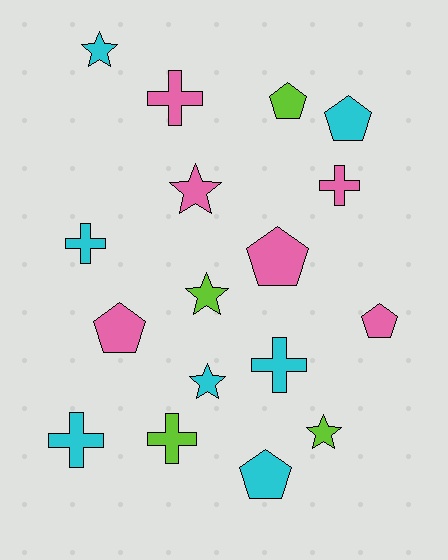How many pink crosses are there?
There are 2 pink crosses.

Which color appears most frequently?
Cyan, with 7 objects.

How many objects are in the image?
There are 17 objects.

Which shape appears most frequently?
Pentagon, with 6 objects.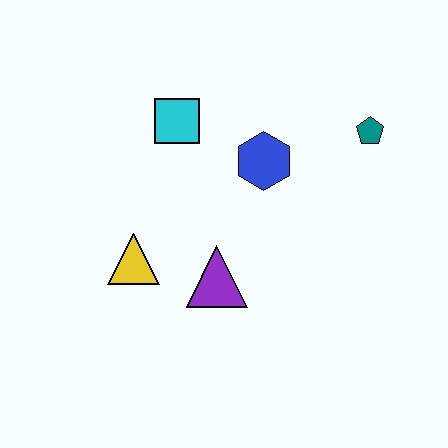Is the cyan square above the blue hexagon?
Yes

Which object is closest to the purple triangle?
The yellow triangle is closest to the purple triangle.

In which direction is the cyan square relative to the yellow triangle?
The cyan square is above the yellow triangle.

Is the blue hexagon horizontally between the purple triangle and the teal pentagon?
Yes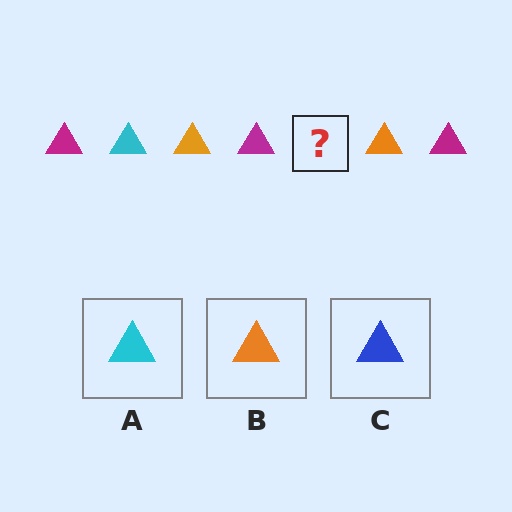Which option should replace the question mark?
Option A.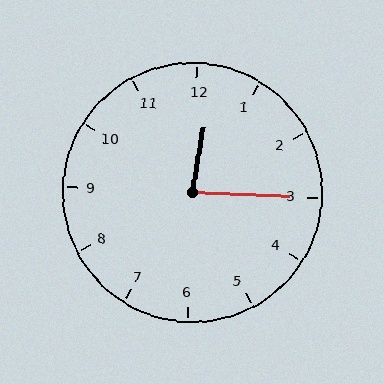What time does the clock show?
12:15.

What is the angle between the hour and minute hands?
Approximately 82 degrees.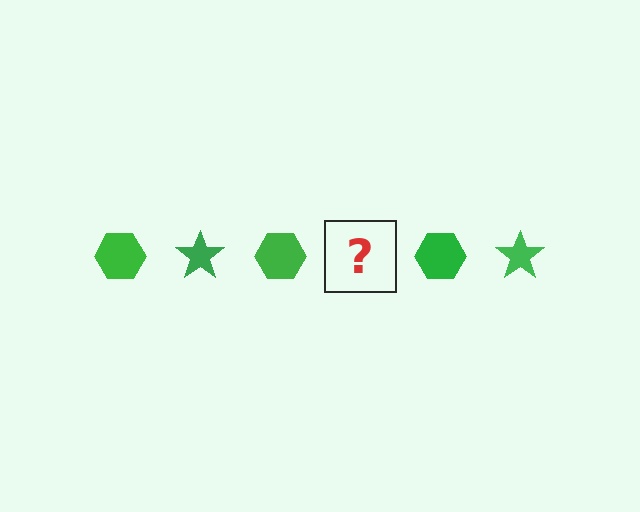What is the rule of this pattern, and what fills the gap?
The rule is that the pattern cycles through hexagon, star shapes in green. The gap should be filled with a green star.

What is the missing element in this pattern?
The missing element is a green star.